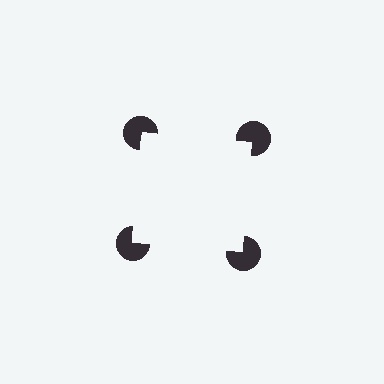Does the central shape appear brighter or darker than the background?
It typically appears slightly brighter than the background, even though no actual brightness change is drawn.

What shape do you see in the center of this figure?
An illusory square — its edges are inferred from the aligned wedge cuts in the pac-man discs, not physically drawn.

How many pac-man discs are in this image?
There are 4 — one at each vertex of the illusory square.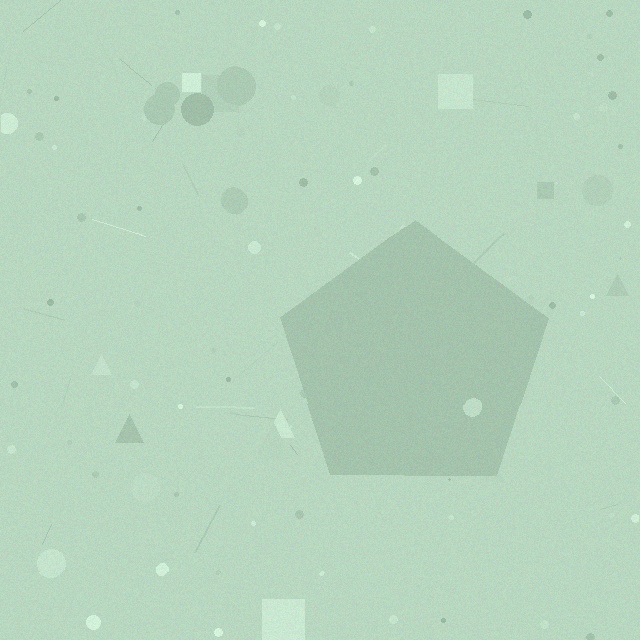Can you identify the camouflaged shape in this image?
The camouflaged shape is a pentagon.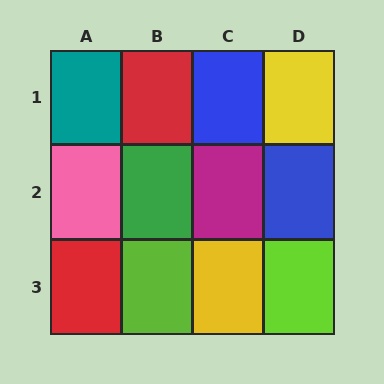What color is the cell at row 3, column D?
Lime.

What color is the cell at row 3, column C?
Yellow.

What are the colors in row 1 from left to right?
Teal, red, blue, yellow.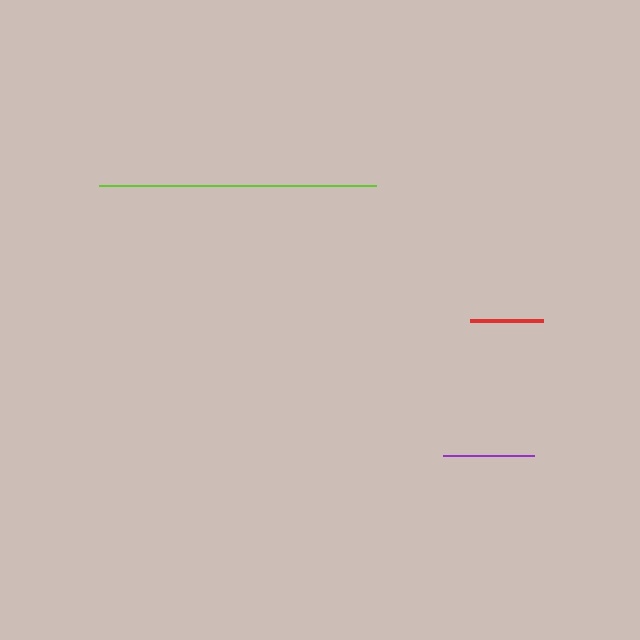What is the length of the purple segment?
The purple segment is approximately 92 pixels long.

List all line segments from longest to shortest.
From longest to shortest: lime, purple, red.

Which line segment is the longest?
The lime line is the longest at approximately 277 pixels.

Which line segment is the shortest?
The red line is the shortest at approximately 73 pixels.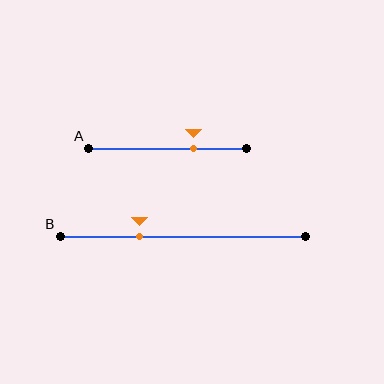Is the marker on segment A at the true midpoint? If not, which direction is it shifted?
No, the marker on segment A is shifted to the right by about 17% of the segment length.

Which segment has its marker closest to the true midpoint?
Segment A has its marker closest to the true midpoint.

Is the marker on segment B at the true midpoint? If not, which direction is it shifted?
No, the marker on segment B is shifted to the left by about 18% of the segment length.